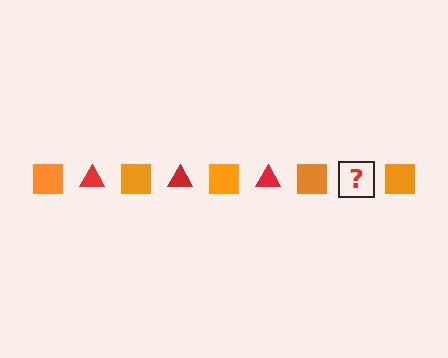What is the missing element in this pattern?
The missing element is a red triangle.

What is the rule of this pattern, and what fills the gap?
The rule is that the pattern alternates between orange square and red triangle. The gap should be filled with a red triangle.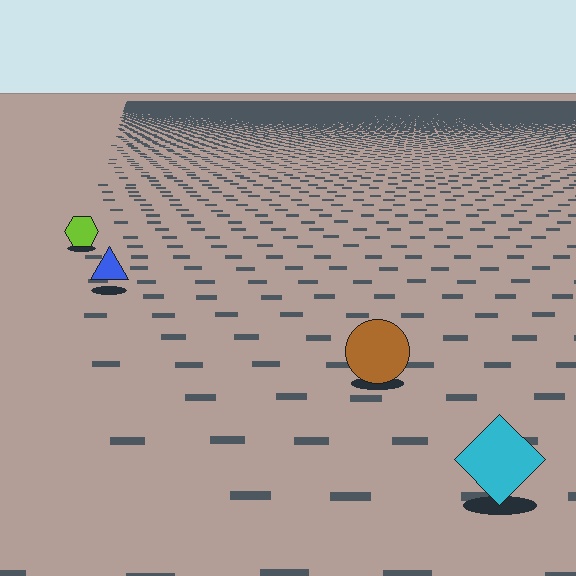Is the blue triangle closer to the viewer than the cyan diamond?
No. The cyan diamond is closer — you can tell from the texture gradient: the ground texture is coarser near it.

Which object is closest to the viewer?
The cyan diamond is closest. The texture marks near it are larger and more spread out.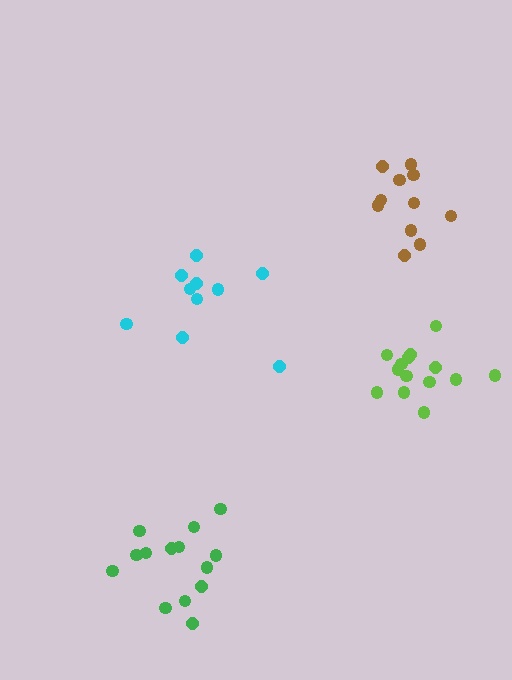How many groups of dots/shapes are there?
There are 4 groups.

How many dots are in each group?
Group 1: 10 dots, Group 2: 14 dots, Group 3: 14 dots, Group 4: 11 dots (49 total).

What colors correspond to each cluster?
The clusters are colored: cyan, green, lime, brown.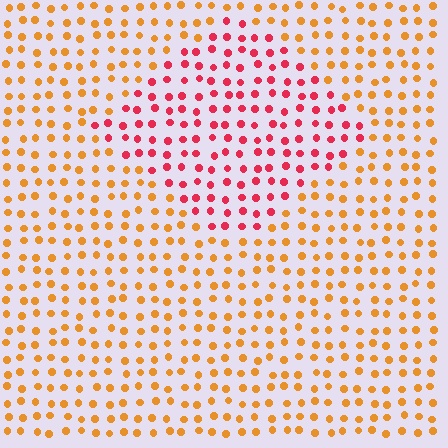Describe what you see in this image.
The image is filled with small orange elements in a uniform arrangement. A diamond-shaped region is visible where the elements are tinted to a slightly different hue, forming a subtle color boundary.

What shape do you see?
I see a diamond.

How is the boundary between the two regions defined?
The boundary is defined purely by a slight shift in hue (about 45 degrees). Spacing, size, and orientation are identical on both sides.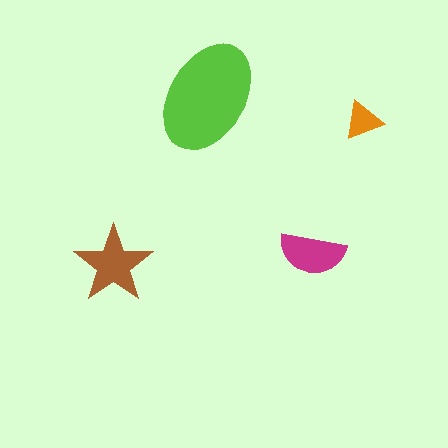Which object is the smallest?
The orange triangle.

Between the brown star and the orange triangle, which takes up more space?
The brown star.